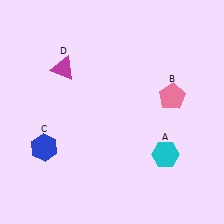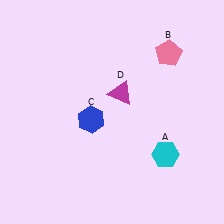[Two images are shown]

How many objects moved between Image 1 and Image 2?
3 objects moved between the two images.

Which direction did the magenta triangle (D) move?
The magenta triangle (D) moved right.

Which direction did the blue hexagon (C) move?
The blue hexagon (C) moved right.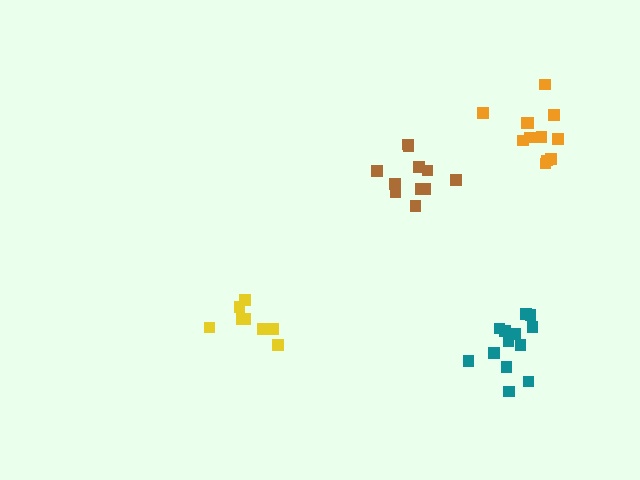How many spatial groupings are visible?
There are 4 spatial groupings.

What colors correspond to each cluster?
The clusters are colored: teal, brown, orange, yellow.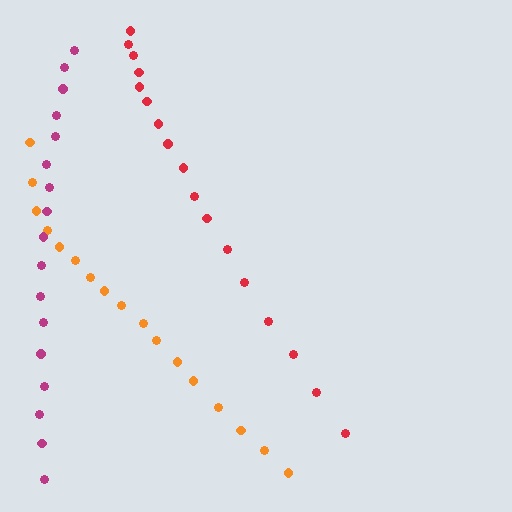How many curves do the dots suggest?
There are 3 distinct paths.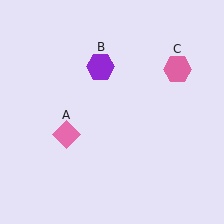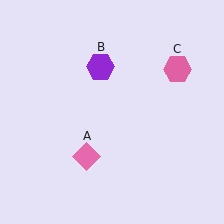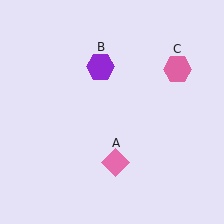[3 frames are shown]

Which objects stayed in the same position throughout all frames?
Purple hexagon (object B) and pink hexagon (object C) remained stationary.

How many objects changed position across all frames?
1 object changed position: pink diamond (object A).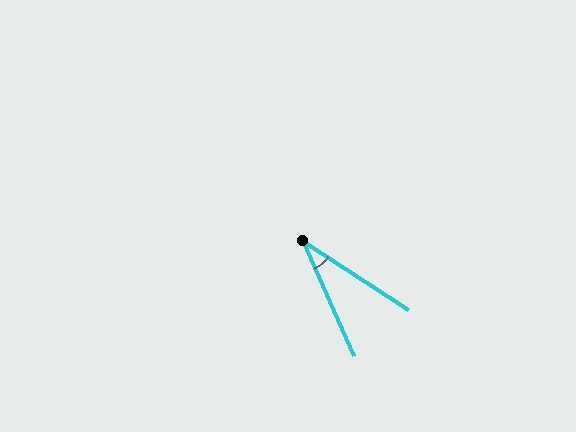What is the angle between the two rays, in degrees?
Approximately 33 degrees.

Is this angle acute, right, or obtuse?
It is acute.